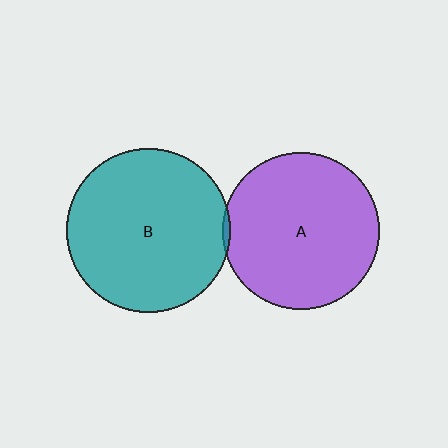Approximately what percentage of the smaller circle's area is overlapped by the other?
Approximately 5%.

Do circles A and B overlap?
Yes.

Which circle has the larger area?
Circle B (teal).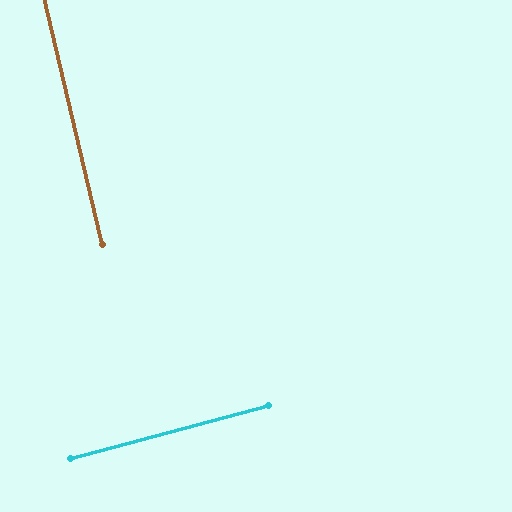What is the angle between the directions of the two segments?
Approximately 88 degrees.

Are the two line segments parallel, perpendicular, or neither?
Perpendicular — they meet at approximately 88°.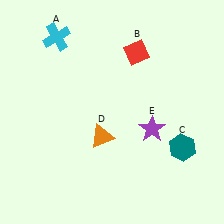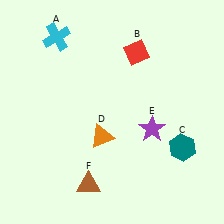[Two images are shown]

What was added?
A brown triangle (F) was added in Image 2.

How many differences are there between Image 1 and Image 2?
There is 1 difference between the two images.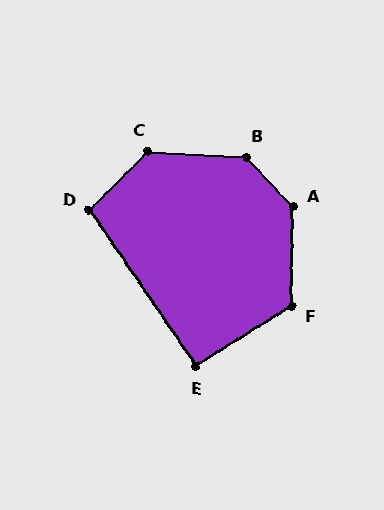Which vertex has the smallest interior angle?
E, at approximately 92 degrees.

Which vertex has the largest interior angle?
B, at approximately 136 degrees.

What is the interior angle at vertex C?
Approximately 132 degrees (obtuse).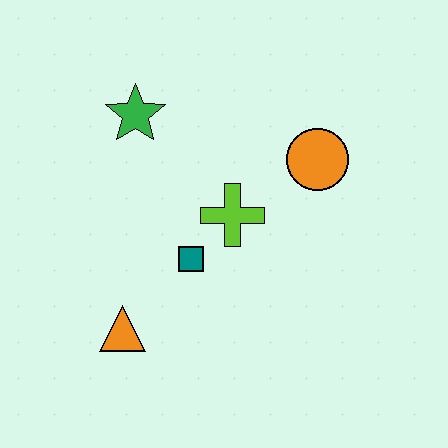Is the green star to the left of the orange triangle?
No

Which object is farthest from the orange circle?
The orange triangle is farthest from the orange circle.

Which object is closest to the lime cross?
The teal square is closest to the lime cross.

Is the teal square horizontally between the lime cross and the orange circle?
No